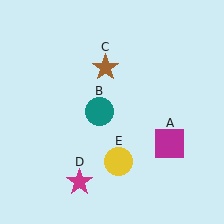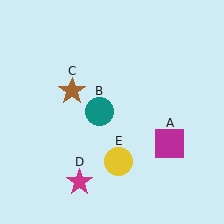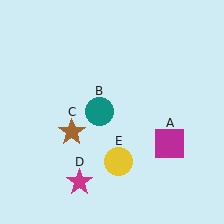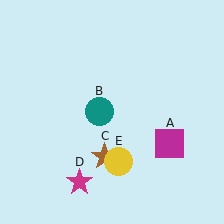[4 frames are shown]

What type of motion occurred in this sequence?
The brown star (object C) rotated counterclockwise around the center of the scene.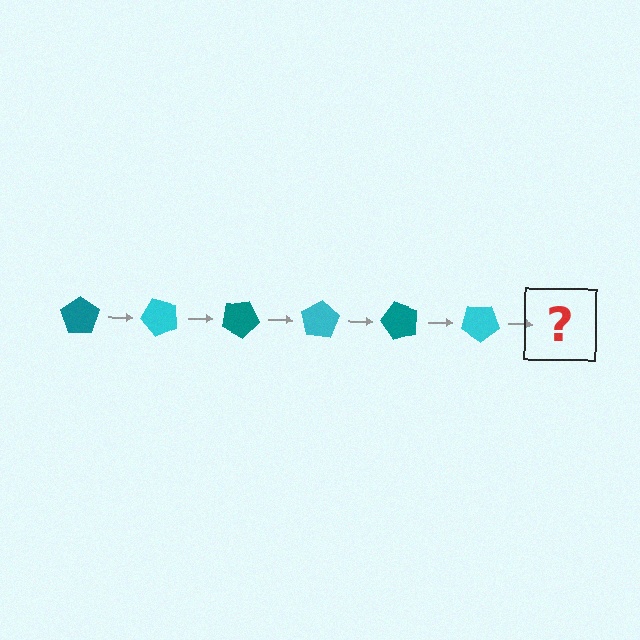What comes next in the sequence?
The next element should be a teal pentagon, rotated 300 degrees from the start.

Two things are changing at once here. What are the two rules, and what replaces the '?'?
The two rules are that it rotates 50 degrees each step and the color cycles through teal and cyan. The '?' should be a teal pentagon, rotated 300 degrees from the start.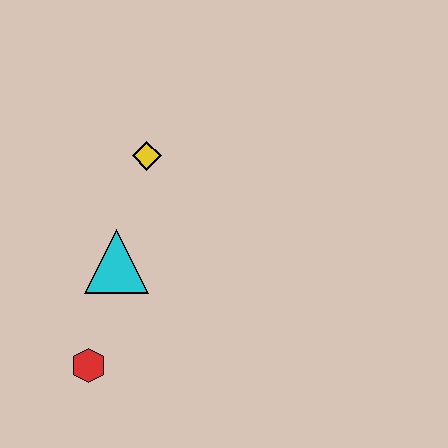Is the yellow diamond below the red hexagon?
No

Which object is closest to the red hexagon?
The cyan triangle is closest to the red hexagon.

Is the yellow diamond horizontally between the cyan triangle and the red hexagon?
No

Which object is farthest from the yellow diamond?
The red hexagon is farthest from the yellow diamond.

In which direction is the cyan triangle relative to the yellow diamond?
The cyan triangle is below the yellow diamond.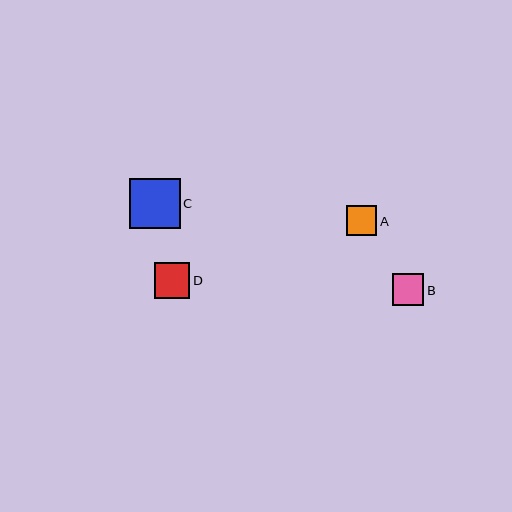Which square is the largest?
Square C is the largest with a size of approximately 51 pixels.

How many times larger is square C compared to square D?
Square C is approximately 1.4 times the size of square D.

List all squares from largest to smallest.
From largest to smallest: C, D, B, A.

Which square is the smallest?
Square A is the smallest with a size of approximately 30 pixels.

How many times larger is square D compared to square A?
Square D is approximately 1.2 times the size of square A.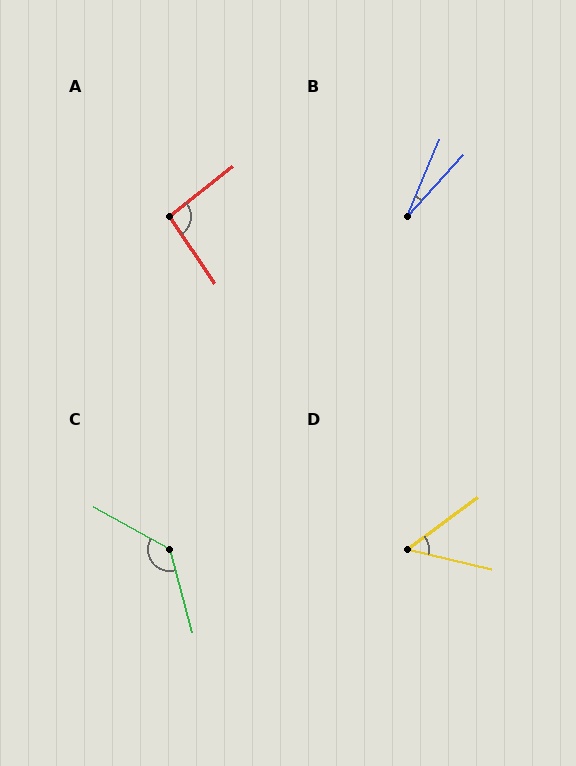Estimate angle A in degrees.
Approximately 95 degrees.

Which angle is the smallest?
B, at approximately 19 degrees.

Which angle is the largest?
C, at approximately 134 degrees.